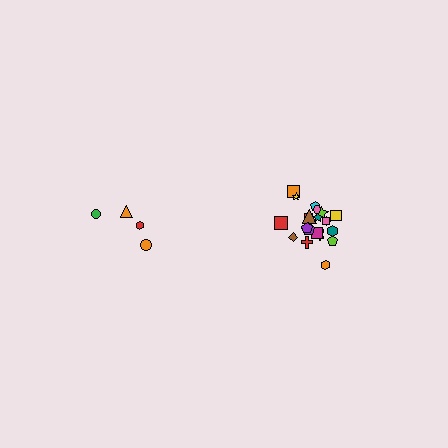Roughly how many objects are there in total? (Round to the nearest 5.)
Roughly 25 objects in total.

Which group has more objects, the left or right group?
The right group.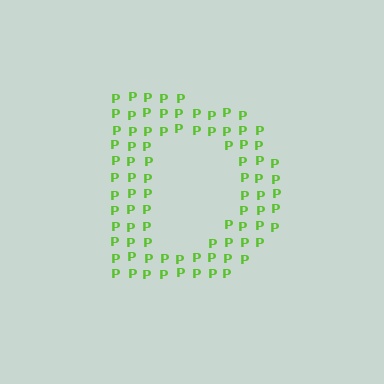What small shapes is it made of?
It is made of small letter P's.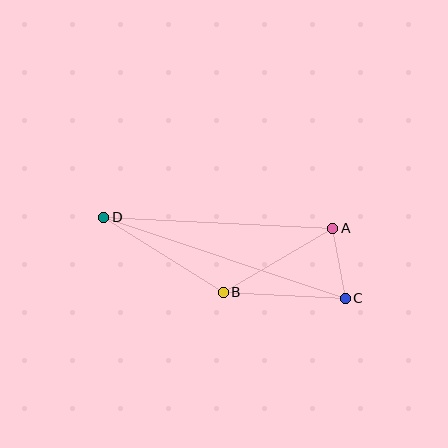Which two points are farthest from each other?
Points C and D are farthest from each other.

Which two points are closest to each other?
Points A and C are closest to each other.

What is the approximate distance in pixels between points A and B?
The distance between A and B is approximately 127 pixels.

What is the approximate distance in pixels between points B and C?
The distance between B and C is approximately 122 pixels.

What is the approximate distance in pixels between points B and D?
The distance between B and D is approximately 141 pixels.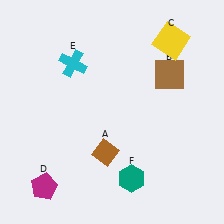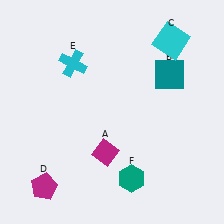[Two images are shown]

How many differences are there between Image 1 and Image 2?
There are 3 differences between the two images.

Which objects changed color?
A changed from brown to magenta. B changed from brown to teal. C changed from yellow to cyan.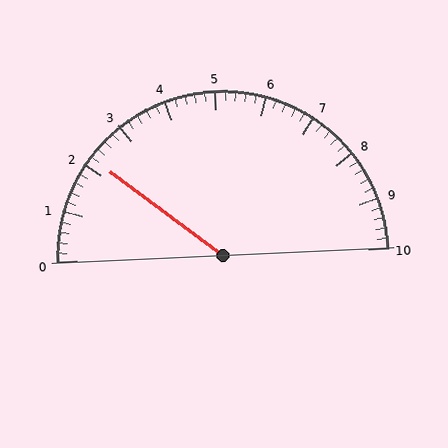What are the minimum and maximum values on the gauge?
The gauge ranges from 0 to 10.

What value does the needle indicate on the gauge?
The needle indicates approximately 2.2.